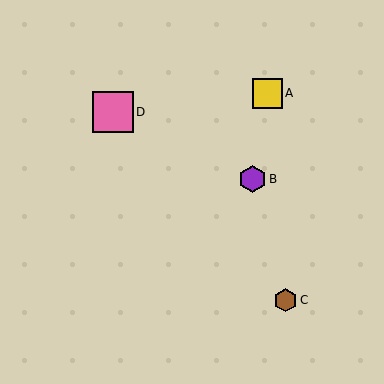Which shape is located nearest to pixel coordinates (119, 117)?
The pink square (labeled D) at (113, 112) is nearest to that location.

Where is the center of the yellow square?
The center of the yellow square is at (267, 93).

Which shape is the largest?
The pink square (labeled D) is the largest.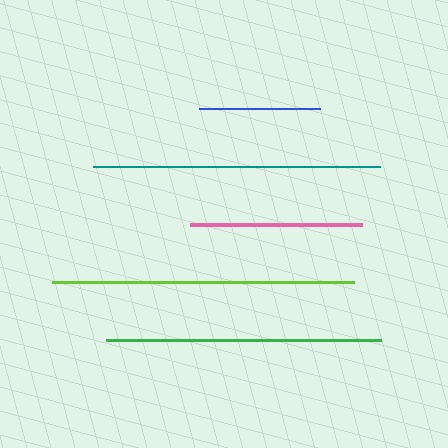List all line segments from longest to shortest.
From longest to shortest: lime, teal, green, pink, blue.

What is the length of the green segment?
The green segment is approximately 275 pixels long.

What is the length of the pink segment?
The pink segment is approximately 172 pixels long.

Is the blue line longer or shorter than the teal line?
The teal line is longer than the blue line.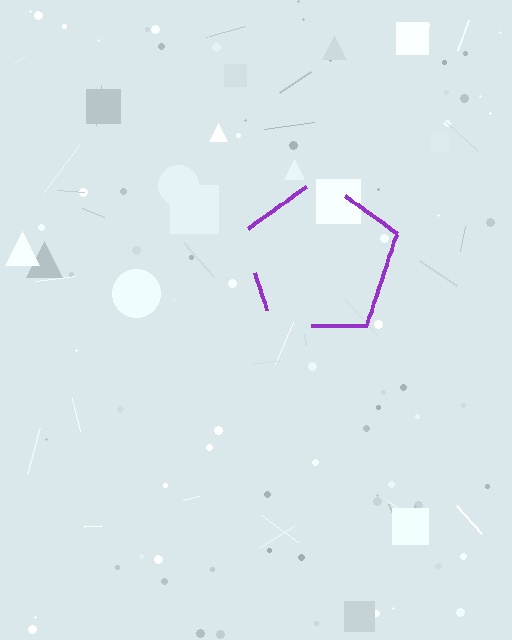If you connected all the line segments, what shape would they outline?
They would outline a pentagon.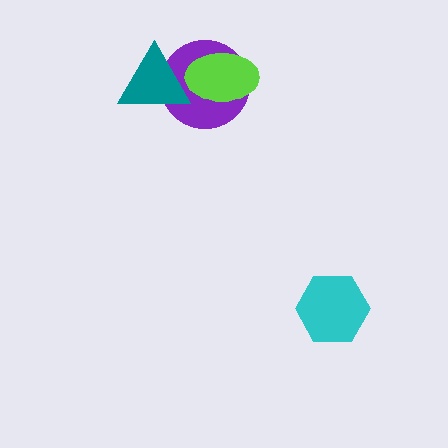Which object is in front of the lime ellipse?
The teal triangle is in front of the lime ellipse.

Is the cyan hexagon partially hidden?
No, no other shape covers it.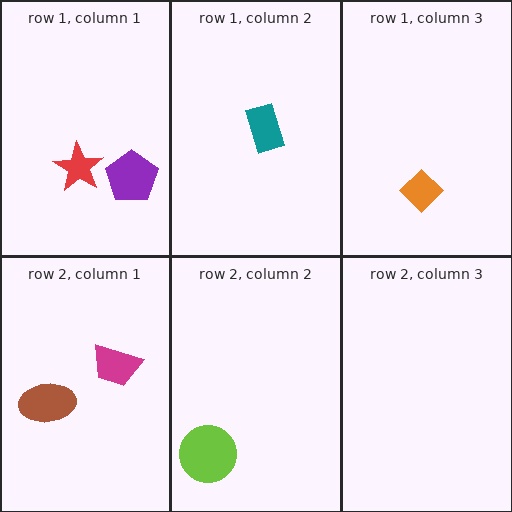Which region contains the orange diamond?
The row 1, column 3 region.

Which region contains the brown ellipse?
The row 2, column 1 region.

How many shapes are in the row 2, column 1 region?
2.